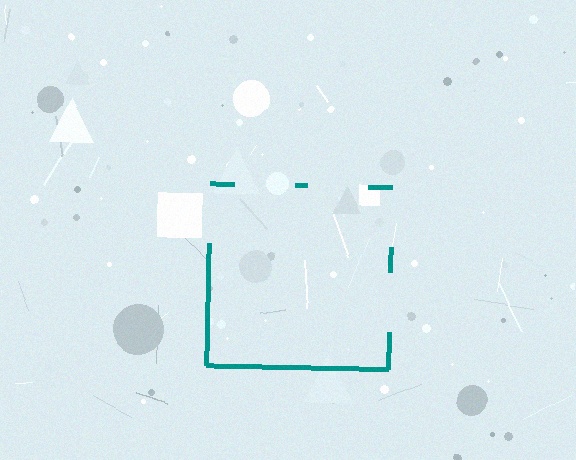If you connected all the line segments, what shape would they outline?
They would outline a square.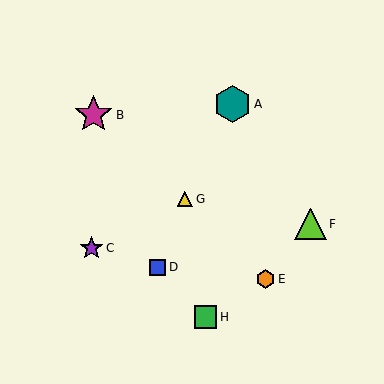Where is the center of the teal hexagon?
The center of the teal hexagon is at (233, 104).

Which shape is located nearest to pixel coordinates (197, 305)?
The green square (labeled H) at (205, 317) is nearest to that location.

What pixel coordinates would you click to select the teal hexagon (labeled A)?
Click at (233, 104) to select the teal hexagon A.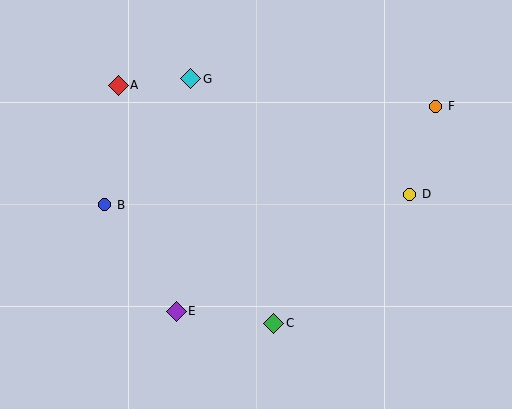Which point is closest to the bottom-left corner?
Point E is closest to the bottom-left corner.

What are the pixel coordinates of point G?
Point G is at (191, 79).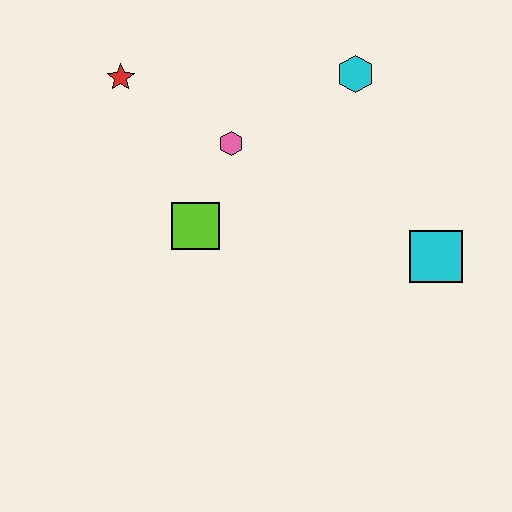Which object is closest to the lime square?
The pink hexagon is closest to the lime square.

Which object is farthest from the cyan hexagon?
The red star is farthest from the cyan hexagon.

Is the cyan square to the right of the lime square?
Yes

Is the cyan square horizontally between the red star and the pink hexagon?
No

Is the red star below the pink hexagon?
No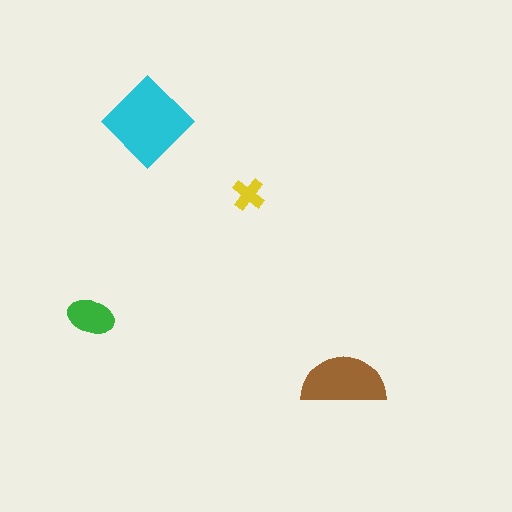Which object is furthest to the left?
The green ellipse is leftmost.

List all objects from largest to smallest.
The cyan diamond, the brown semicircle, the green ellipse, the yellow cross.